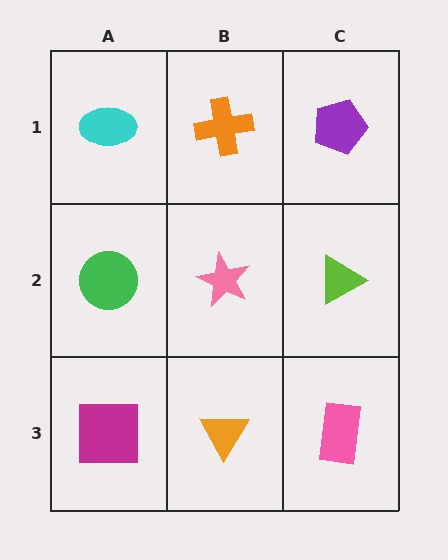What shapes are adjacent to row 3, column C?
A lime triangle (row 2, column C), an orange triangle (row 3, column B).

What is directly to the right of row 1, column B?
A purple pentagon.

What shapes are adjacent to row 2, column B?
An orange cross (row 1, column B), an orange triangle (row 3, column B), a green circle (row 2, column A), a lime triangle (row 2, column C).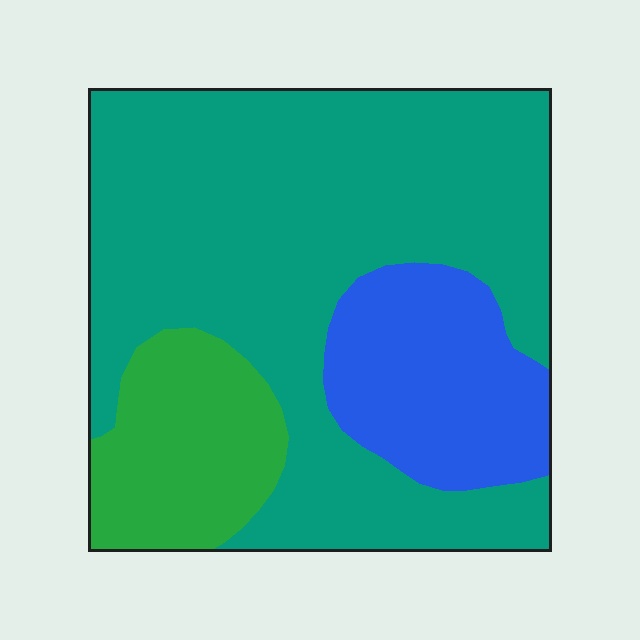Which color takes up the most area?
Teal, at roughly 65%.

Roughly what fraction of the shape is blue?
Blue takes up about one fifth (1/5) of the shape.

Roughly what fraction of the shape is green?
Green covers about 15% of the shape.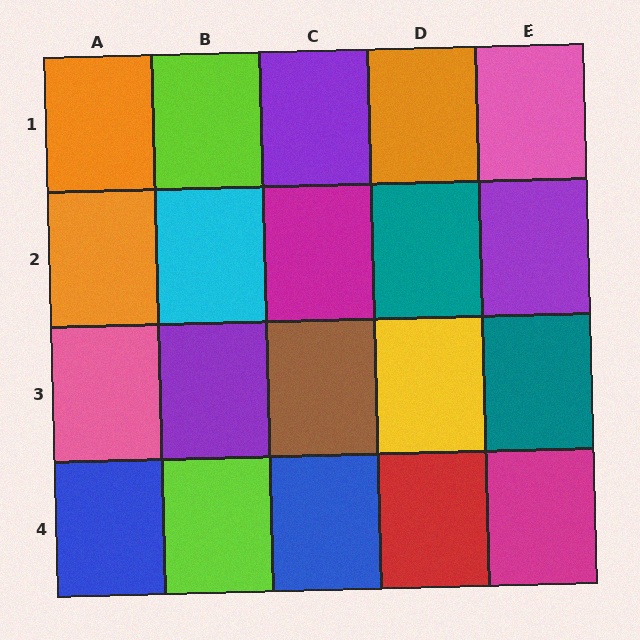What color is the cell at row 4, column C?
Blue.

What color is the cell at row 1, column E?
Pink.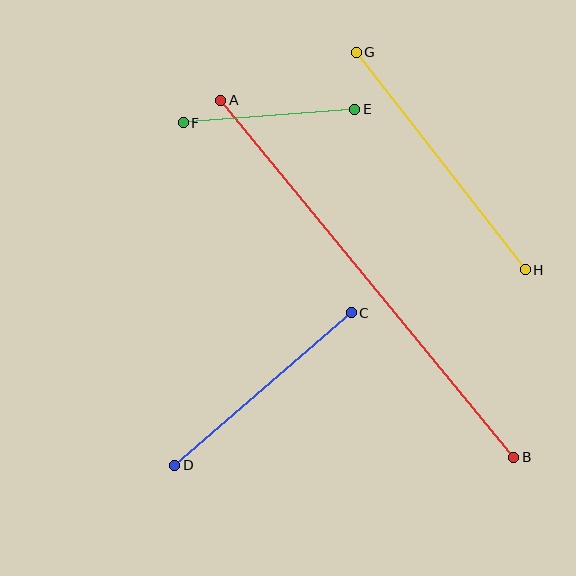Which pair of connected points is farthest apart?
Points A and B are farthest apart.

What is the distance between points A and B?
The distance is approximately 462 pixels.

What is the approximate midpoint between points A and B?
The midpoint is at approximately (367, 279) pixels.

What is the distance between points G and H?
The distance is approximately 275 pixels.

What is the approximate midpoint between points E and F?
The midpoint is at approximately (269, 116) pixels.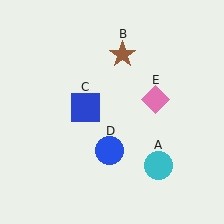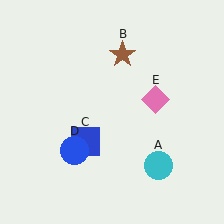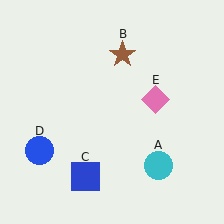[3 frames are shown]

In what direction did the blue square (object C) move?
The blue square (object C) moved down.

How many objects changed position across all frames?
2 objects changed position: blue square (object C), blue circle (object D).